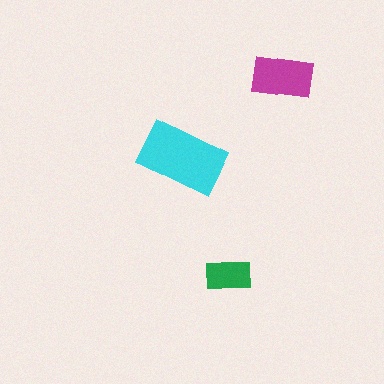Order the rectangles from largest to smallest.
the cyan one, the magenta one, the green one.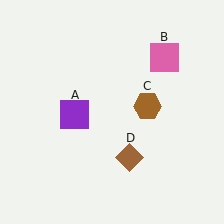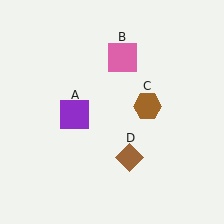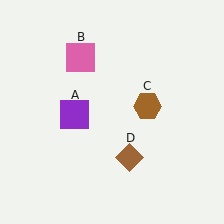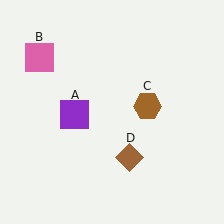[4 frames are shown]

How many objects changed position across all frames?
1 object changed position: pink square (object B).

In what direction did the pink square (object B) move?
The pink square (object B) moved left.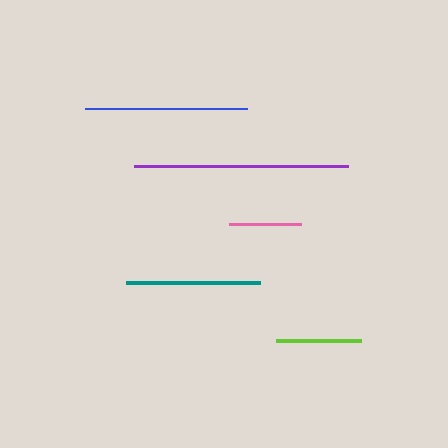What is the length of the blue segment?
The blue segment is approximately 162 pixels long.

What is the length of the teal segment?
The teal segment is approximately 135 pixels long.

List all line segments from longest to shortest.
From longest to shortest: purple, blue, teal, lime, pink.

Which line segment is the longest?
The purple line is the longest at approximately 214 pixels.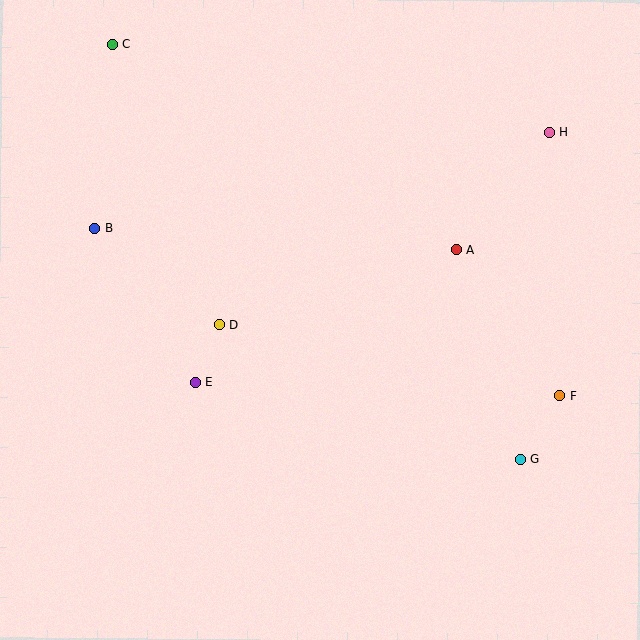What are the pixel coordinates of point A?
Point A is at (456, 250).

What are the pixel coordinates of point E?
Point E is at (196, 382).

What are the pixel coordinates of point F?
Point F is at (560, 396).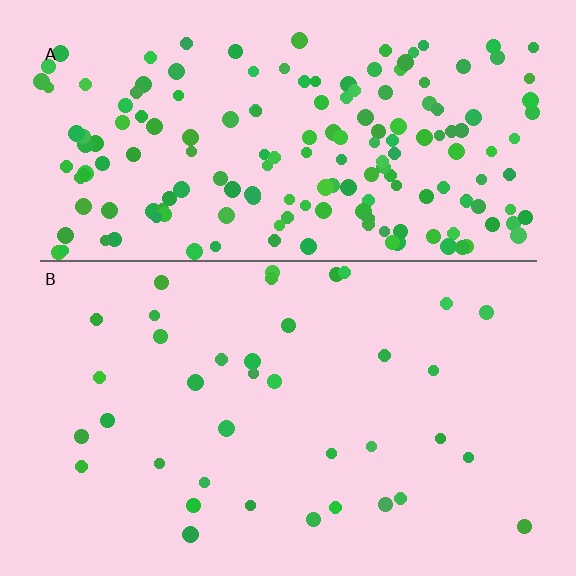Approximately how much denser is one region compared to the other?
Approximately 4.8× — region A over region B.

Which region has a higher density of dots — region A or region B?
A (the top).